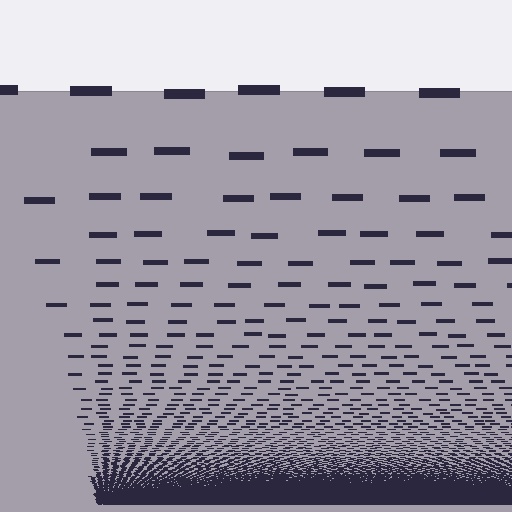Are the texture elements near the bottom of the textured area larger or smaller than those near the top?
Smaller. The gradient is inverted — elements near the bottom are smaller and denser.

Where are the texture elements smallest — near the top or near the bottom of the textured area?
Near the bottom.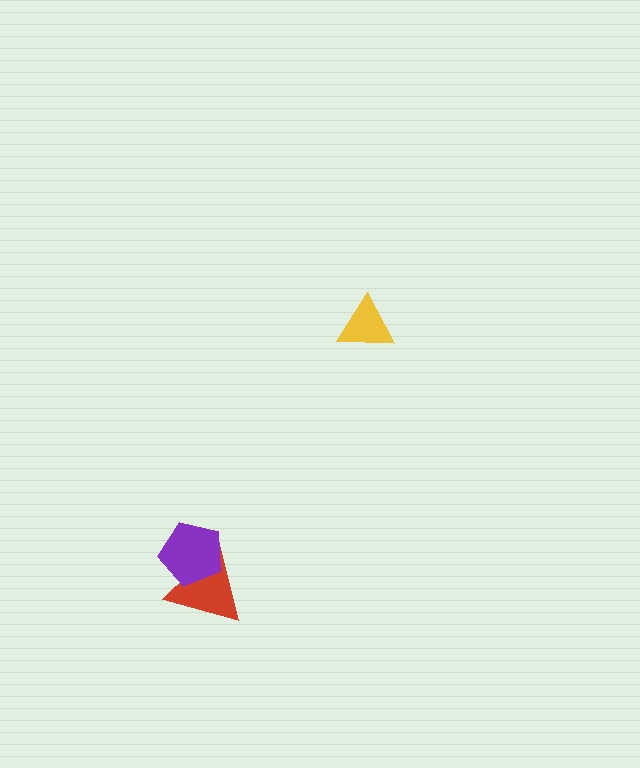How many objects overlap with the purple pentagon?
1 object overlaps with the purple pentagon.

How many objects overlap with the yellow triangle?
0 objects overlap with the yellow triangle.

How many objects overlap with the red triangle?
1 object overlaps with the red triangle.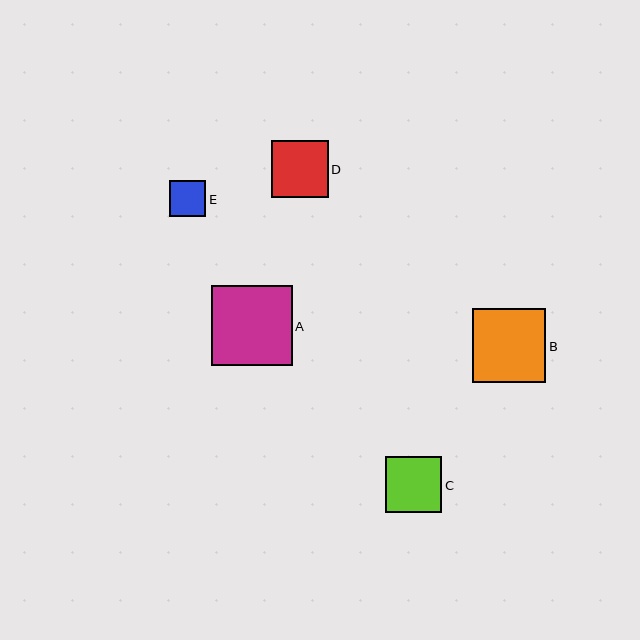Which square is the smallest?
Square E is the smallest with a size of approximately 36 pixels.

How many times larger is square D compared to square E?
Square D is approximately 1.6 times the size of square E.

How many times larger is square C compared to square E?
Square C is approximately 1.6 times the size of square E.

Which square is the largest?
Square A is the largest with a size of approximately 81 pixels.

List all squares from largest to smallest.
From largest to smallest: A, B, D, C, E.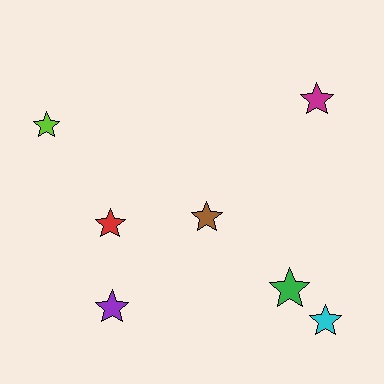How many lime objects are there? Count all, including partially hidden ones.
There is 1 lime object.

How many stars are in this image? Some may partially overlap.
There are 7 stars.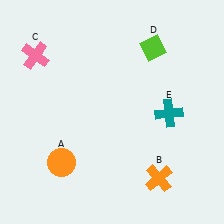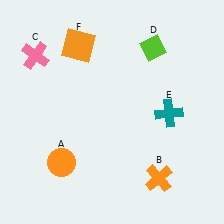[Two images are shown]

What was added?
An orange square (F) was added in Image 2.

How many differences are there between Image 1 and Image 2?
There is 1 difference between the two images.